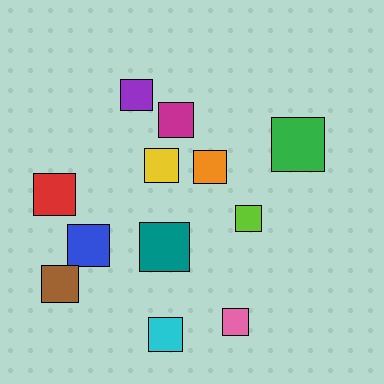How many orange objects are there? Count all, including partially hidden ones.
There is 1 orange object.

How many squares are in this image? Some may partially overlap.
There are 12 squares.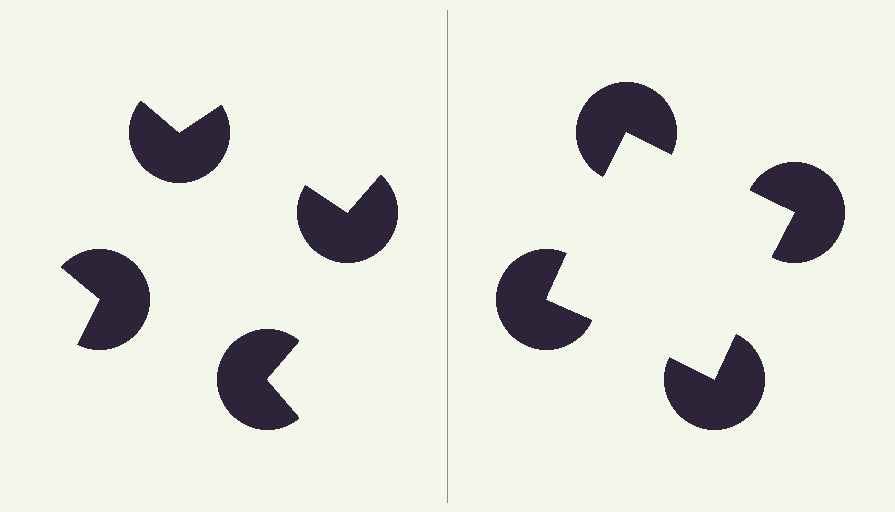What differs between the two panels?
The pac-man discs are positioned identically on both sides; only the wedge orientations differ. On the right they align to a square; on the left they are misaligned.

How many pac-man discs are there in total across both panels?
8 — 4 on each side.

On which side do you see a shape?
An illusory square appears on the right side. On the left side the wedge cuts are rotated, so no coherent shape forms.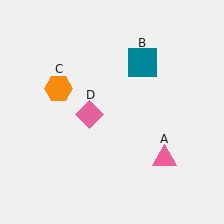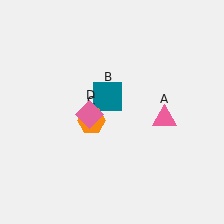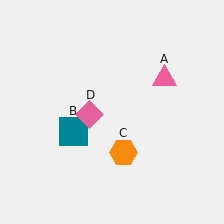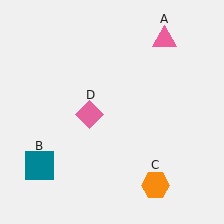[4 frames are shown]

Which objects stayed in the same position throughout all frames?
Pink diamond (object D) remained stationary.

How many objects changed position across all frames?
3 objects changed position: pink triangle (object A), teal square (object B), orange hexagon (object C).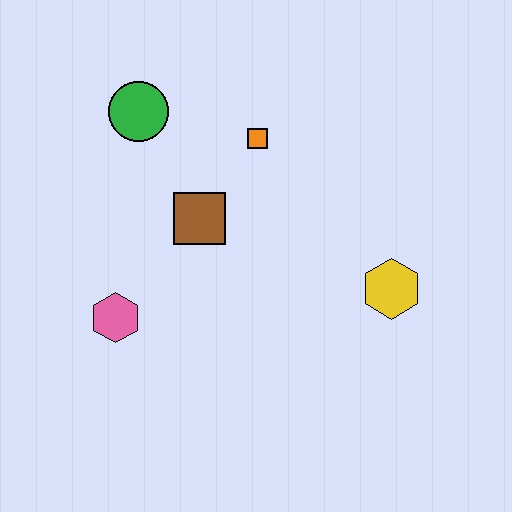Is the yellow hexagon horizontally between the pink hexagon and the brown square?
No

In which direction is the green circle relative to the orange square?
The green circle is to the left of the orange square.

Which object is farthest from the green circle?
The yellow hexagon is farthest from the green circle.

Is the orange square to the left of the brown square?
No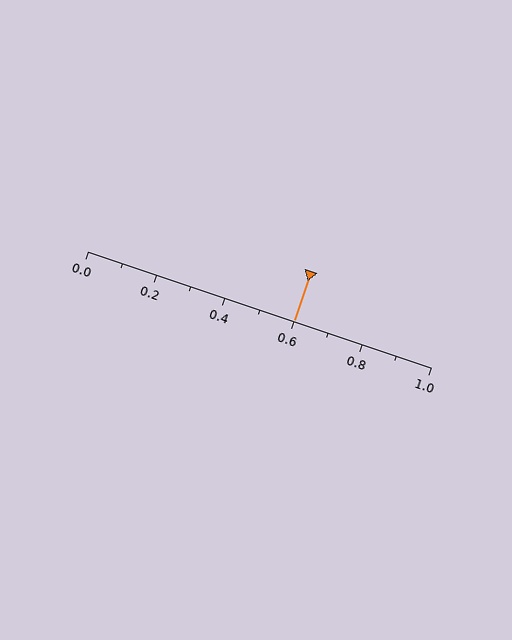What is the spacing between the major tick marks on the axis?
The major ticks are spaced 0.2 apart.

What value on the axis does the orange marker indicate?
The marker indicates approximately 0.6.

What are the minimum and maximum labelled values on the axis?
The axis runs from 0.0 to 1.0.